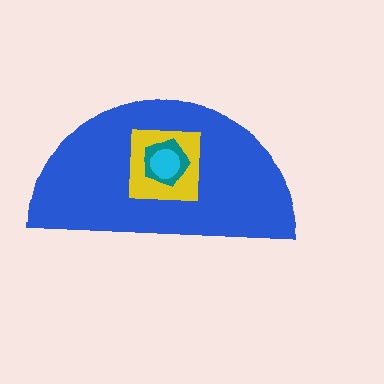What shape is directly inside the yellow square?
The teal pentagon.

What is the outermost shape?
The blue semicircle.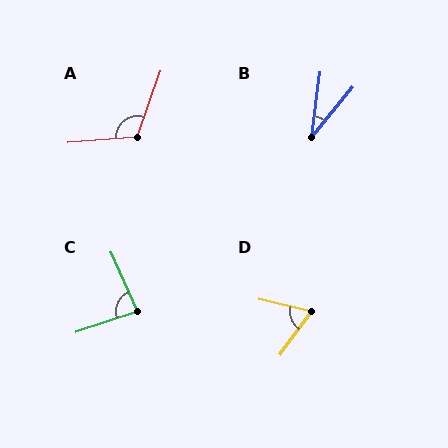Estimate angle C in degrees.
Approximately 84 degrees.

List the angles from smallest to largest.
B (32°), D (68°), C (84°), A (114°).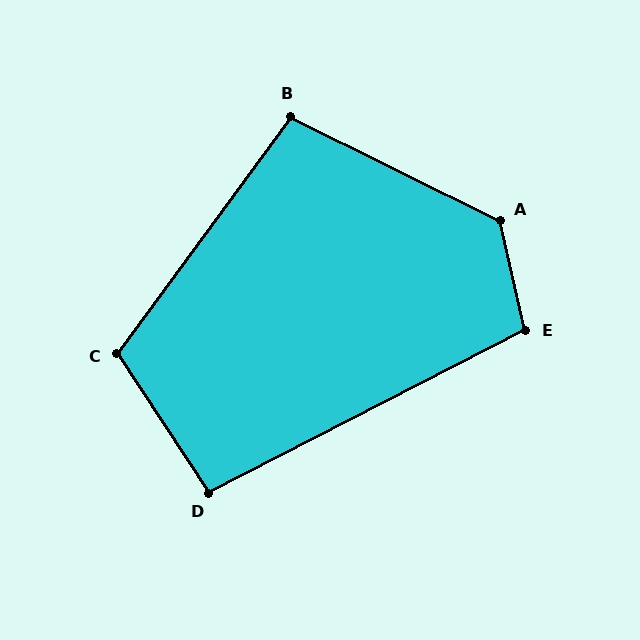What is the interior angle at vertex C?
Approximately 111 degrees (obtuse).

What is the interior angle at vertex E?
Approximately 104 degrees (obtuse).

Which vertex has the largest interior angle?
A, at approximately 129 degrees.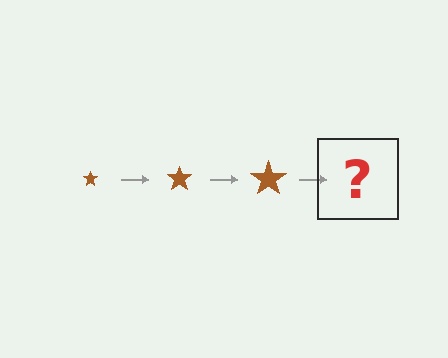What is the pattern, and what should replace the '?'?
The pattern is that the star gets progressively larger each step. The '?' should be a brown star, larger than the previous one.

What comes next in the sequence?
The next element should be a brown star, larger than the previous one.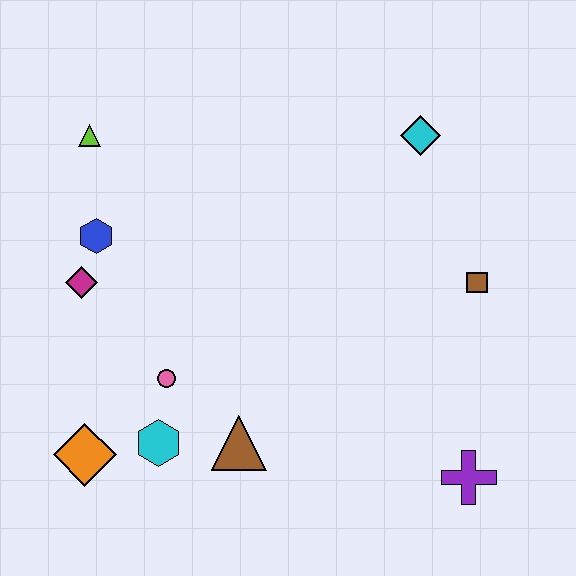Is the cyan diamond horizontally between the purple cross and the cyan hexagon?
Yes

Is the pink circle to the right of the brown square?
No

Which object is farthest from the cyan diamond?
The orange diamond is farthest from the cyan diamond.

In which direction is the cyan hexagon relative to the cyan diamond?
The cyan hexagon is below the cyan diamond.